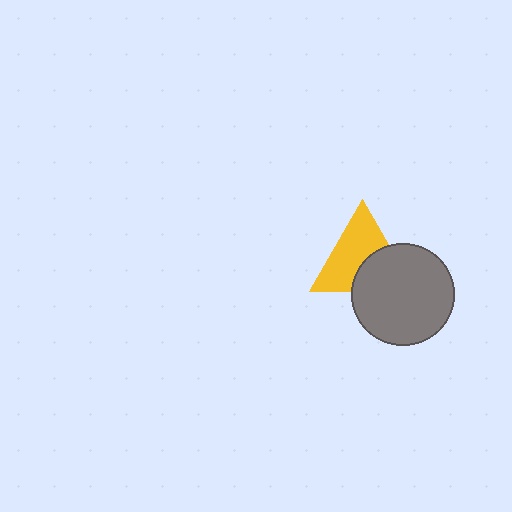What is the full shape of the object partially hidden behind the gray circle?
The partially hidden object is a yellow triangle.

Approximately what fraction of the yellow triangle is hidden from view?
Roughly 39% of the yellow triangle is hidden behind the gray circle.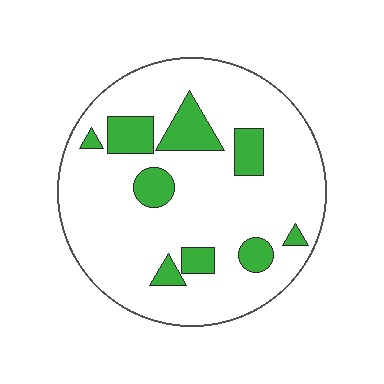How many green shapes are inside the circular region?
9.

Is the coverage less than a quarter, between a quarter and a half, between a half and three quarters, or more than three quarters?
Less than a quarter.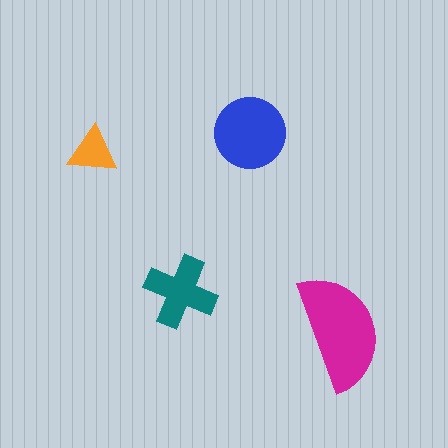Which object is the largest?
The magenta semicircle.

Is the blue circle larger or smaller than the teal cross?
Larger.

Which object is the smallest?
The orange triangle.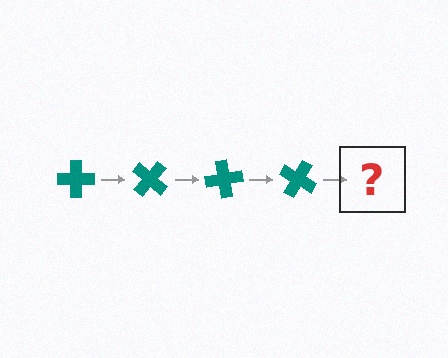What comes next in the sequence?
The next element should be a teal cross rotated 160 degrees.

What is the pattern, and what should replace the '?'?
The pattern is that the cross rotates 40 degrees each step. The '?' should be a teal cross rotated 160 degrees.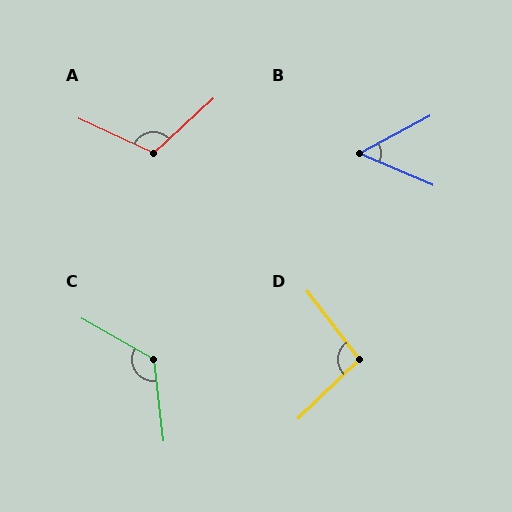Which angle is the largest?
C, at approximately 126 degrees.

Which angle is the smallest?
B, at approximately 51 degrees.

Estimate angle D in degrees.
Approximately 96 degrees.